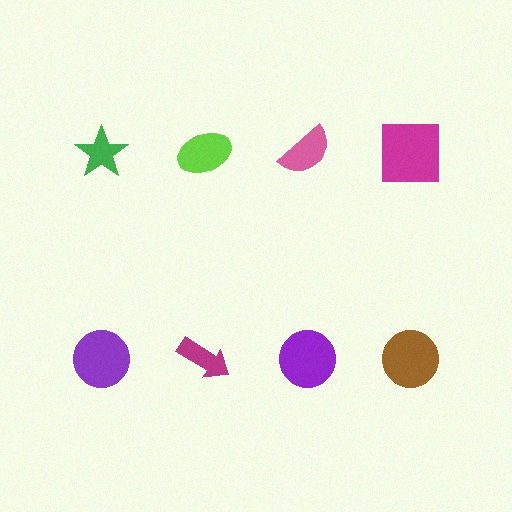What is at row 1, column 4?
A magenta square.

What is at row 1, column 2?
A lime ellipse.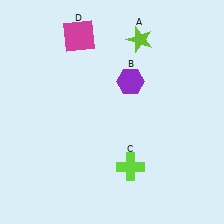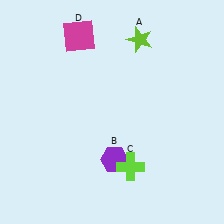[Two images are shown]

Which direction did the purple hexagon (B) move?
The purple hexagon (B) moved down.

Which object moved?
The purple hexagon (B) moved down.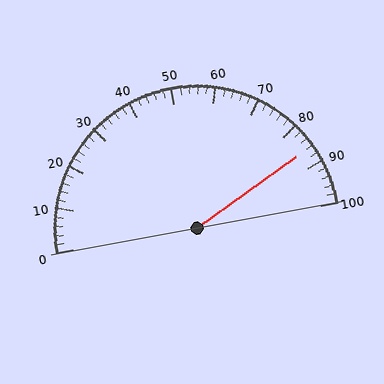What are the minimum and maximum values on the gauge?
The gauge ranges from 0 to 100.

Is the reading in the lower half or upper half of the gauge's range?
The reading is in the upper half of the range (0 to 100).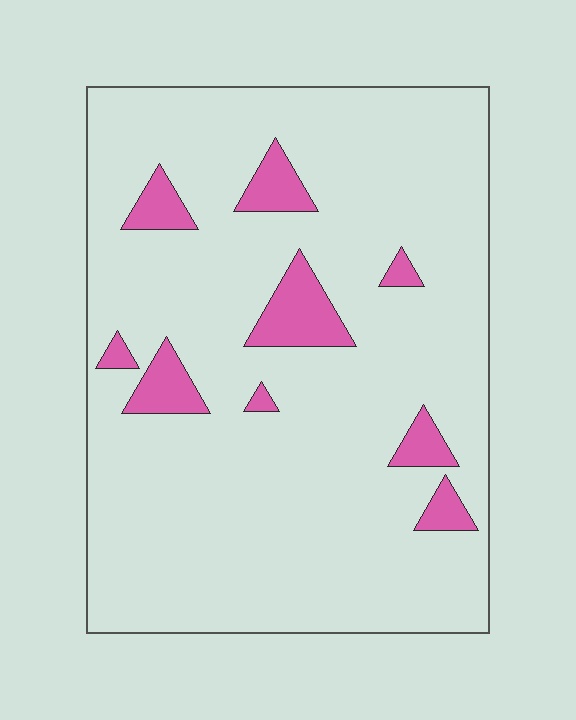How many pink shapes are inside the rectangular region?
9.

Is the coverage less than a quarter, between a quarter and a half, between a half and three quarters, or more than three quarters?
Less than a quarter.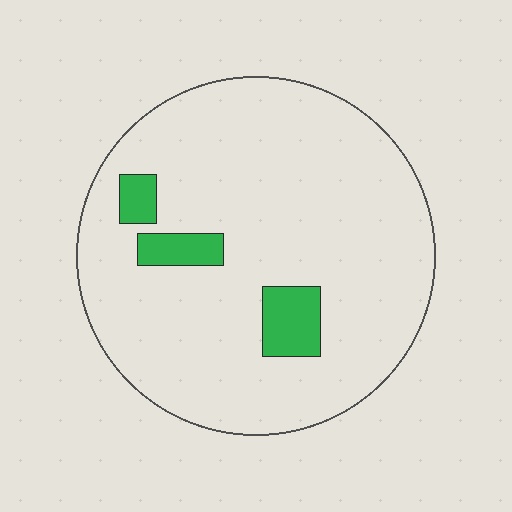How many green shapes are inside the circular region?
3.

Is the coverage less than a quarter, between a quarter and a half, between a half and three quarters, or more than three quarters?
Less than a quarter.